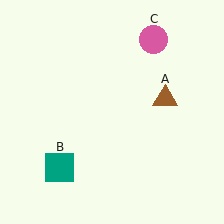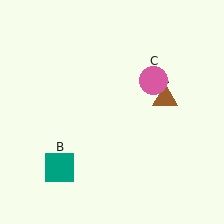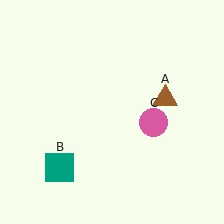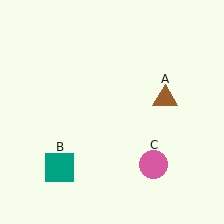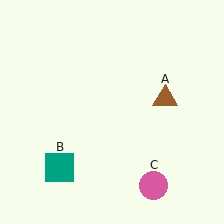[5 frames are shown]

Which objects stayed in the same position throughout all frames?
Brown triangle (object A) and teal square (object B) remained stationary.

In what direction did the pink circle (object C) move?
The pink circle (object C) moved down.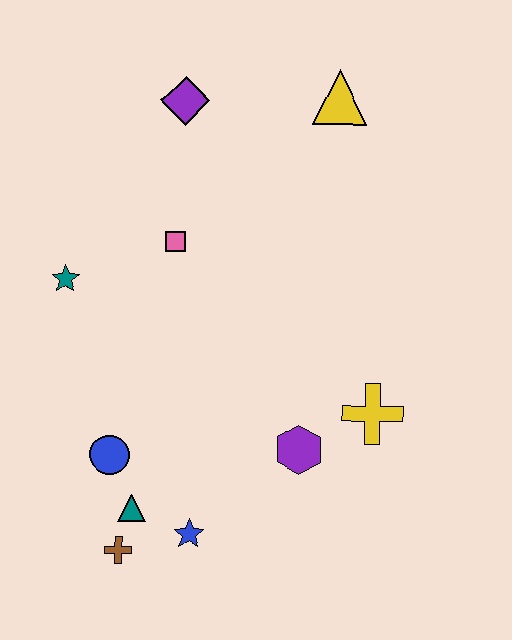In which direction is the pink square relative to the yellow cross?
The pink square is to the left of the yellow cross.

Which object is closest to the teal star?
The pink square is closest to the teal star.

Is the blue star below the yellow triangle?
Yes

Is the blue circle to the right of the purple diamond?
No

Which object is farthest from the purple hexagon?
The purple diamond is farthest from the purple hexagon.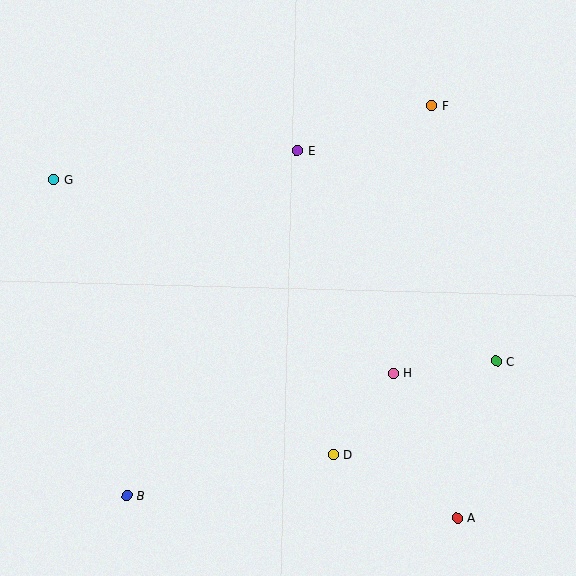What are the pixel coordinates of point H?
Point H is at (393, 373).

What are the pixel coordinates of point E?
Point E is at (298, 151).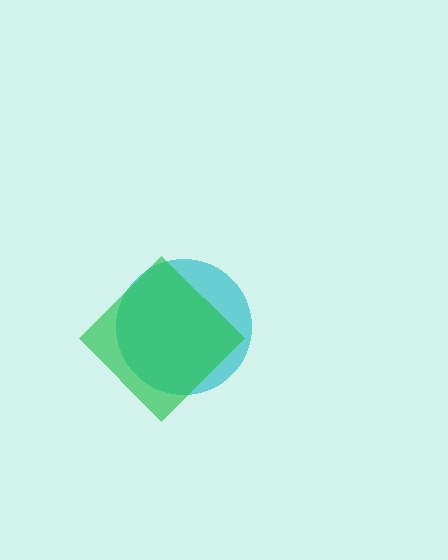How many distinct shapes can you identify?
There are 2 distinct shapes: a cyan circle, a green diamond.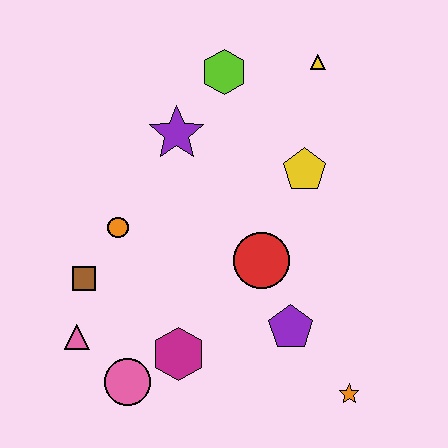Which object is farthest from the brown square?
The yellow triangle is farthest from the brown square.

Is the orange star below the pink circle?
Yes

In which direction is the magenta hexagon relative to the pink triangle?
The magenta hexagon is to the right of the pink triangle.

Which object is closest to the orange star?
The purple pentagon is closest to the orange star.